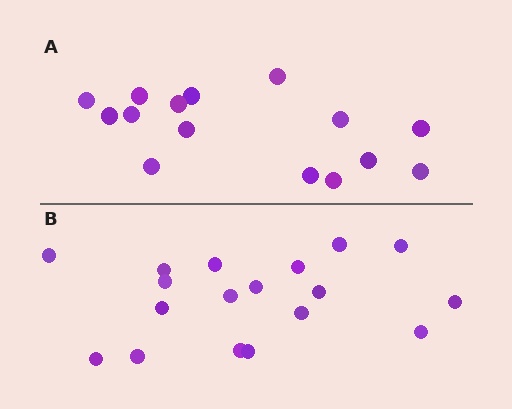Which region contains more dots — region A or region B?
Region B (the bottom region) has more dots.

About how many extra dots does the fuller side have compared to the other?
Region B has just a few more — roughly 2 or 3 more dots than region A.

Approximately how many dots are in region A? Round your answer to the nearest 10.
About 20 dots. (The exact count is 15, which rounds to 20.)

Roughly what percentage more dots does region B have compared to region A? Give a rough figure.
About 20% more.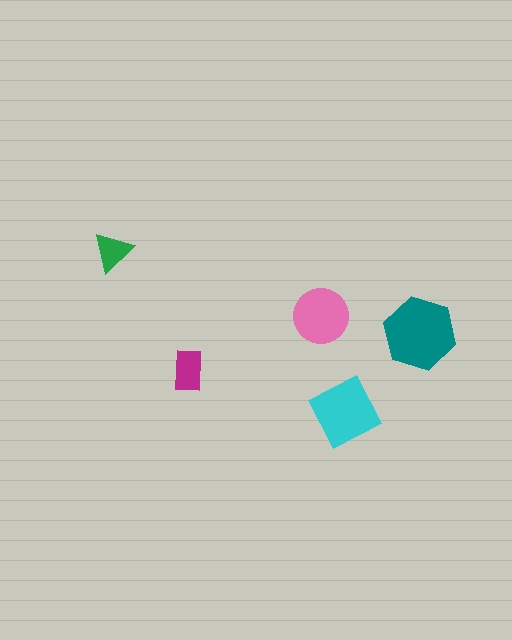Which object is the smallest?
The green triangle.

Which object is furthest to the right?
The teal hexagon is rightmost.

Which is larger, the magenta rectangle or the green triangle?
The magenta rectangle.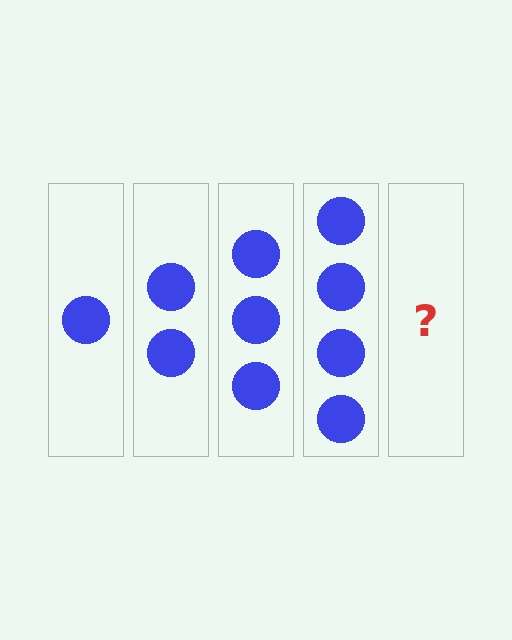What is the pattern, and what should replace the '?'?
The pattern is that each step adds one more circle. The '?' should be 5 circles.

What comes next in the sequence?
The next element should be 5 circles.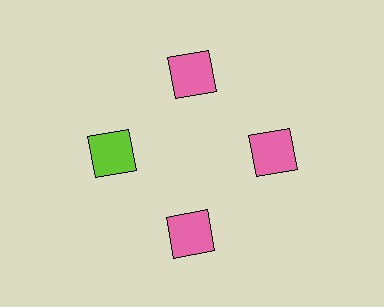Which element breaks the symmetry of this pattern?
The lime square at roughly the 9 o'clock position breaks the symmetry. All other shapes are pink squares.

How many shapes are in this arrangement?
There are 4 shapes arranged in a ring pattern.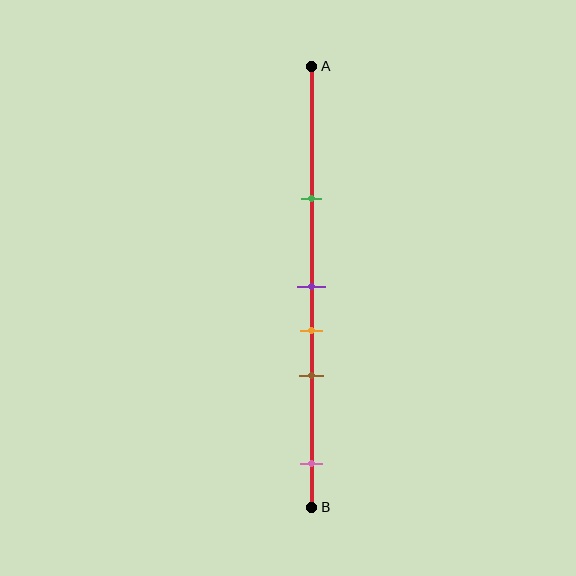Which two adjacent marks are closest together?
The purple and orange marks are the closest adjacent pair.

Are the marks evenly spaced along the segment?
No, the marks are not evenly spaced.